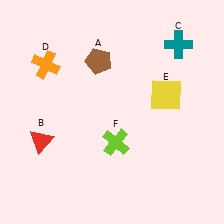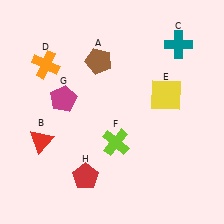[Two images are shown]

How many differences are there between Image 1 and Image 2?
There are 2 differences between the two images.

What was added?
A magenta pentagon (G), a red pentagon (H) were added in Image 2.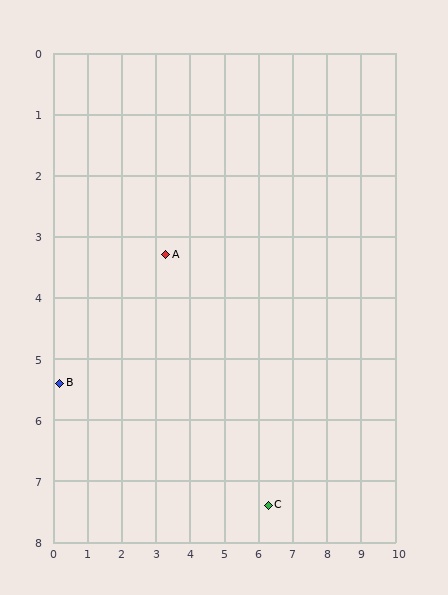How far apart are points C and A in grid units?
Points C and A are about 5.1 grid units apart.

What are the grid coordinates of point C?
Point C is at approximately (6.3, 7.4).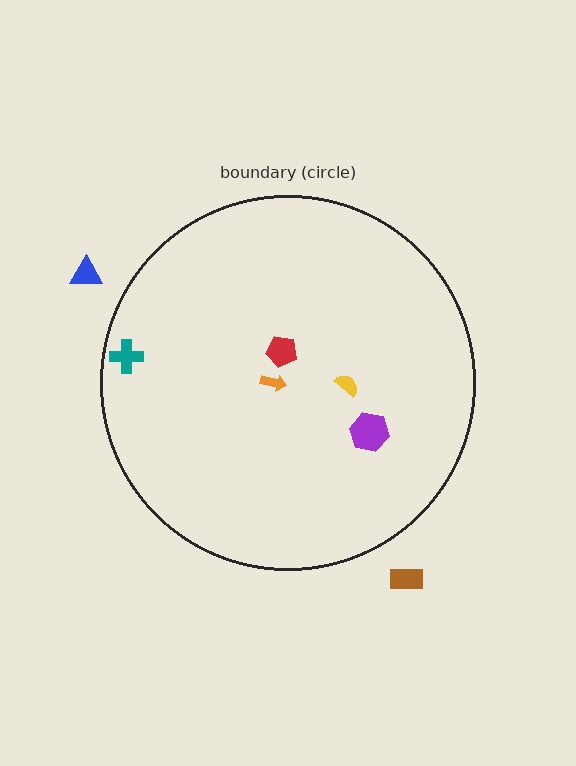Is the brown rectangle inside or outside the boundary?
Outside.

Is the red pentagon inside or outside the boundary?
Inside.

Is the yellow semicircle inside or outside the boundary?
Inside.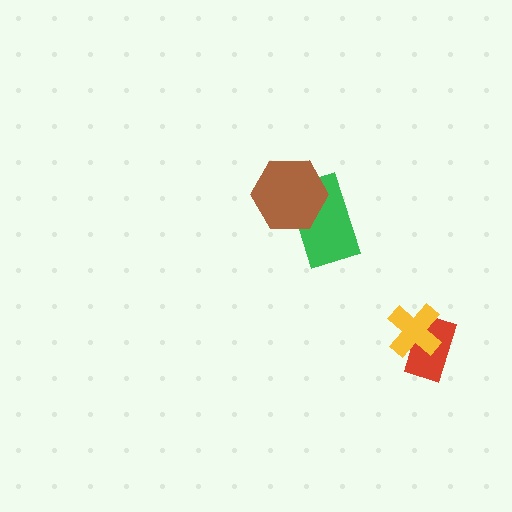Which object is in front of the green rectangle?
The brown hexagon is in front of the green rectangle.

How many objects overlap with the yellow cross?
1 object overlaps with the yellow cross.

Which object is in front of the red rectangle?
The yellow cross is in front of the red rectangle.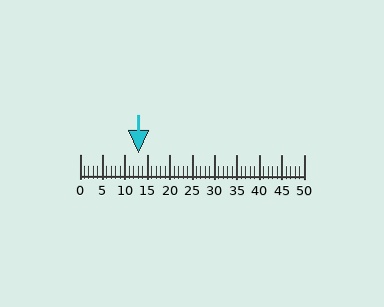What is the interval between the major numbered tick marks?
The major tick marks are spaced 5 units apart.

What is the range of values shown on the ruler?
The ruler shows values from 0 to 50.